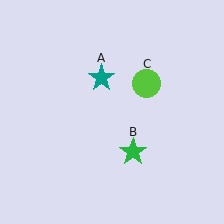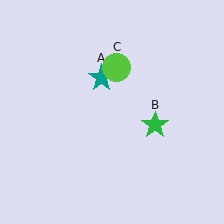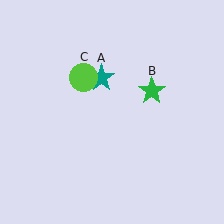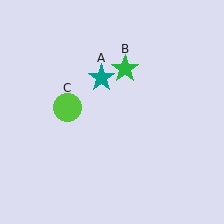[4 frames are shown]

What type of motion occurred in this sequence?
The green star (object B), lime circle (object C) rotated counterclockwise around the center of the scene.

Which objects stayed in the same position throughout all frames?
Teal star (object A) remained stationary.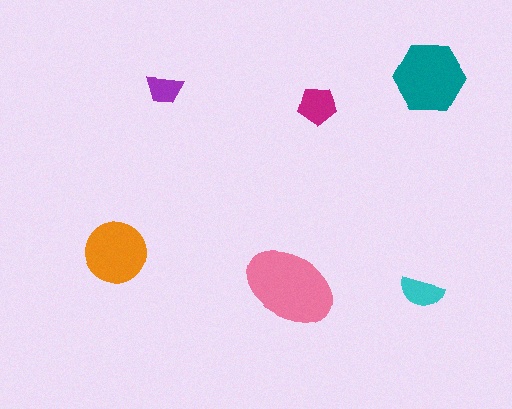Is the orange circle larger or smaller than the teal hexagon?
Smaller.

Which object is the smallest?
The purple trapezoid.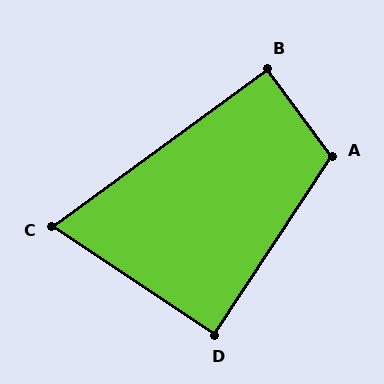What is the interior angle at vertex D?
Approximately 90 degrees (approximately right).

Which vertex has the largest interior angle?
A, at approximately 110 degrees.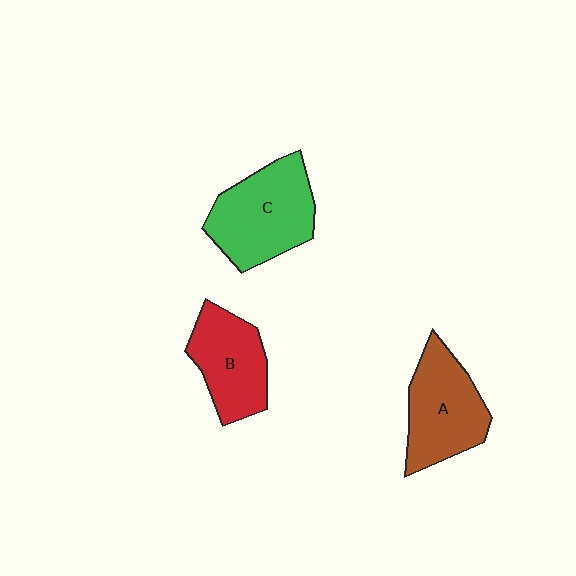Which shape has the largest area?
Shape C (green).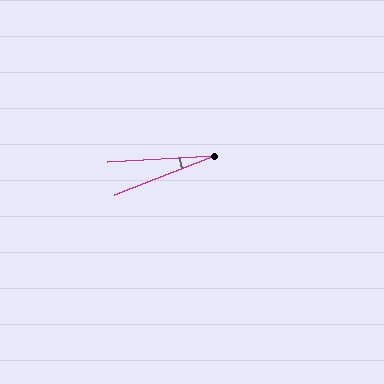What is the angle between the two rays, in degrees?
Approximately 18 degrees.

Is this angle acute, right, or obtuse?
It is acute.